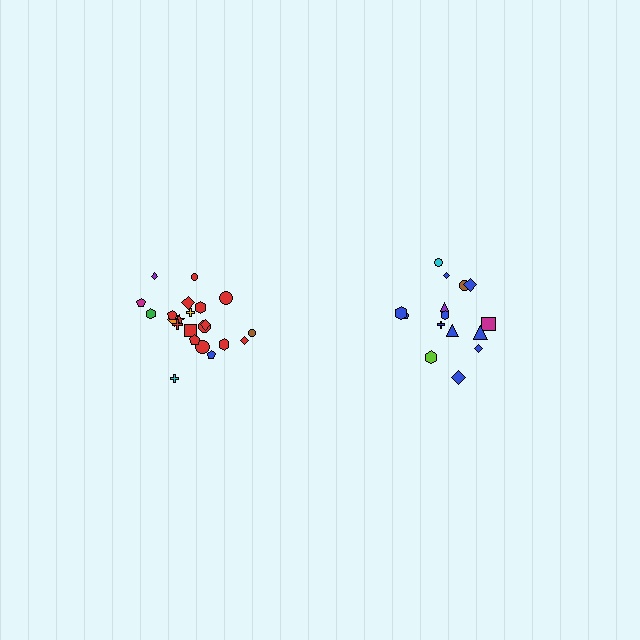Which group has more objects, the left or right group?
The left group.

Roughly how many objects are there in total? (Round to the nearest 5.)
Roughly 35 objects in total.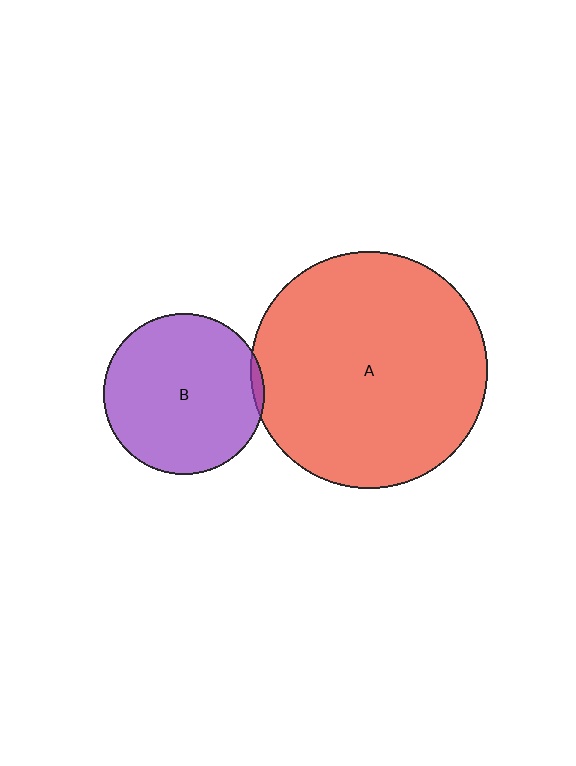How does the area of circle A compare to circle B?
Approximately 2.1 times.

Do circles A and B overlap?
Yes.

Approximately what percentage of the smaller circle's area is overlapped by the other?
Approximately 5%.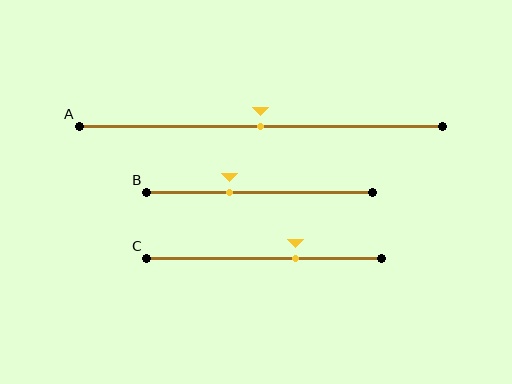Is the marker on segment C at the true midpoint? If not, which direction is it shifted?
No, the marker on segment C is shifted to the right by about 14% of the segment length.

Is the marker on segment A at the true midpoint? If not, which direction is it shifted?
Yes, the marker on segment A is at the true midpoint.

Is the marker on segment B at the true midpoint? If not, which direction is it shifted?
No, the marker on segment B is shifted to the left by about 13% of the segment length.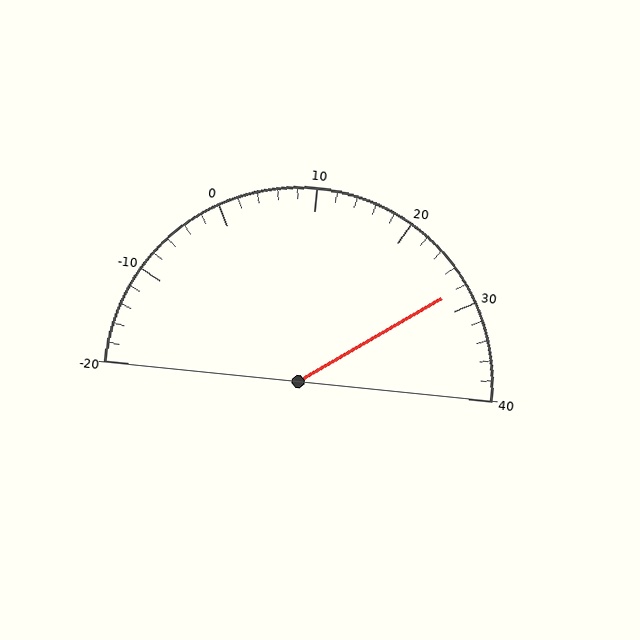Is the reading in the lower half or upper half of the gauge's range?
The reading is in the upper half of the range (-20 to 40).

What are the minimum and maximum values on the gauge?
The gauge ranges from -20 to 40.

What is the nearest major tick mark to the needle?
The nearest major tick mark is 30.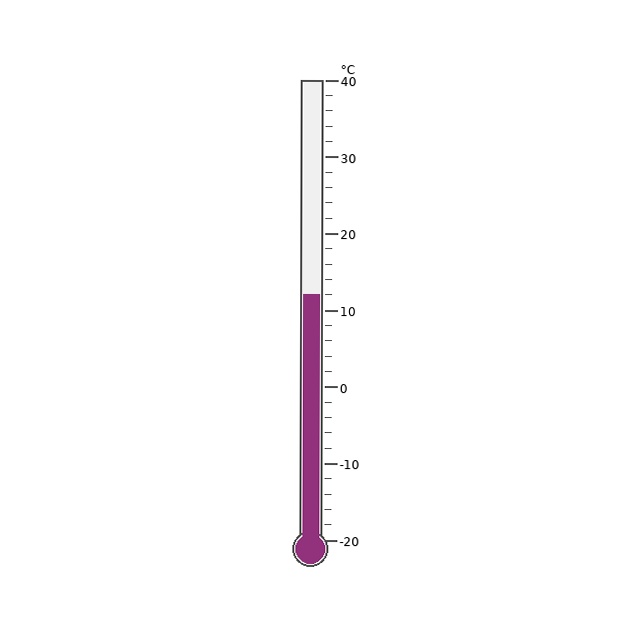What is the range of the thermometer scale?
The thermometer scale ranges from -20°C to 40°C.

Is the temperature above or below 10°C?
The temperature is above 10°C.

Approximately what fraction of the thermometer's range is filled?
The thermometer is filled to approximately 55% of its range.